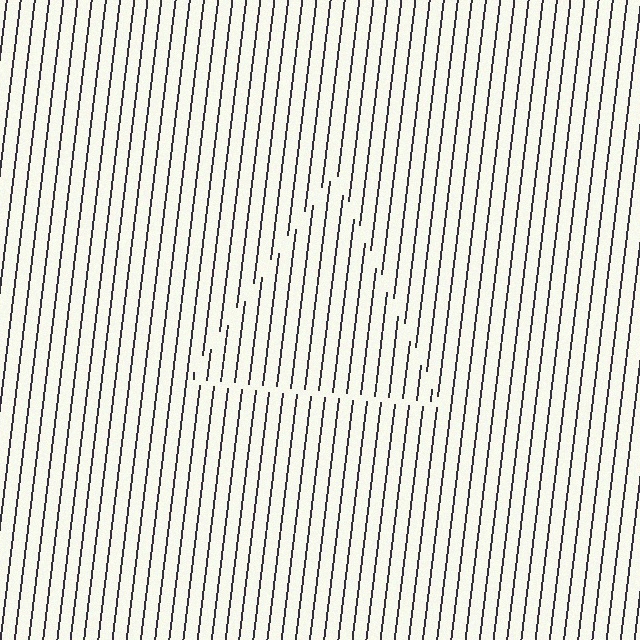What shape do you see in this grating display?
An illusory triangle. The interior of the shape contains the same grating, shifted by half a period — the contour is defined by the phase discontinuity where line-ends from the inner and outer gratings abut.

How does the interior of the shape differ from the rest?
The interior of the shape contains the same grating, shifted by half a period — the contour is defined by the phase discontinuity where line-ends from the inner and outer gratings abut.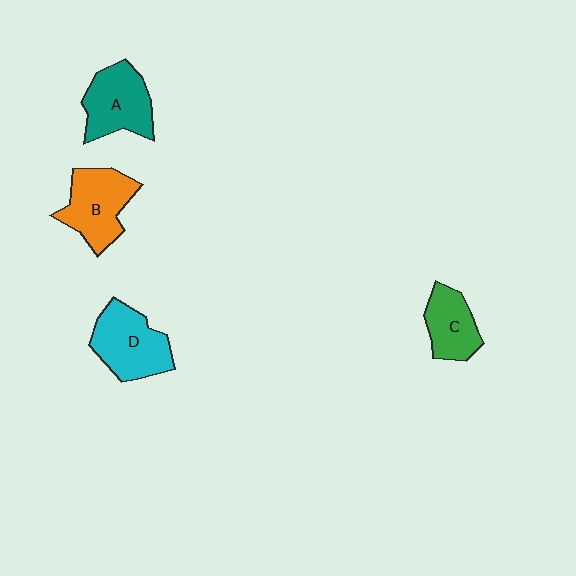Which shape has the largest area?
Shape D (cyan).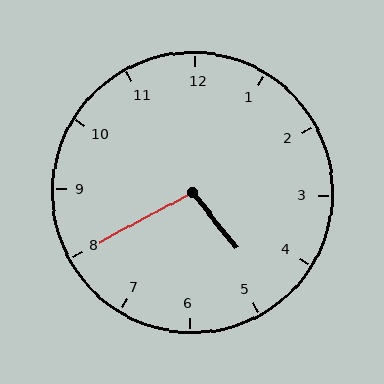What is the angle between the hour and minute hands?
Approximately 100 degrees.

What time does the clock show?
4:40.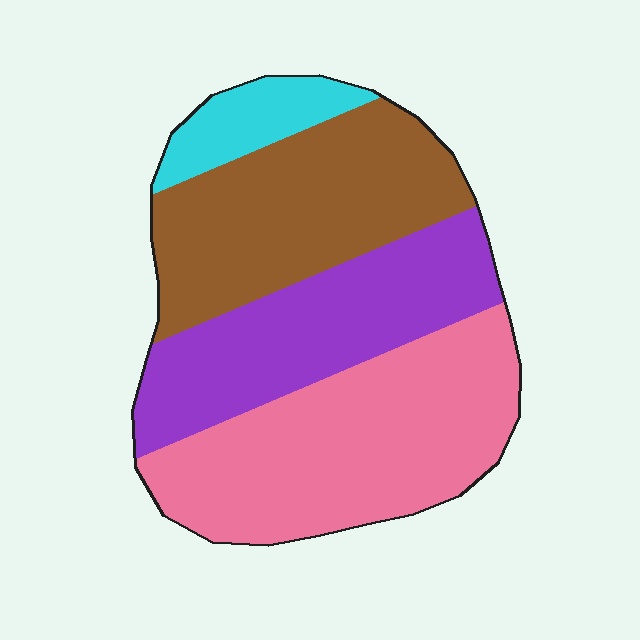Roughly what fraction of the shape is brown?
Brown takes up between a quarter and a half of the shape.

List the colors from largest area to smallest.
From largest to smallest: pink, brown, purple, cyan.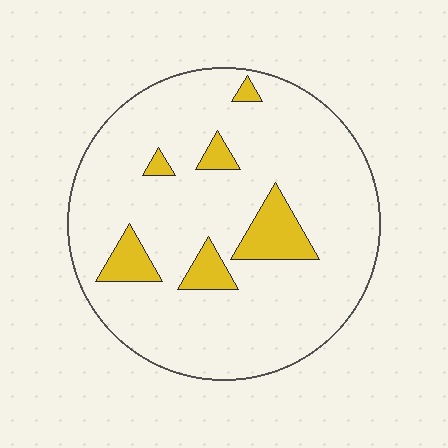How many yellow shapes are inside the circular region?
6.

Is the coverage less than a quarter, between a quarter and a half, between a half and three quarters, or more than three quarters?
Less than a quarter.